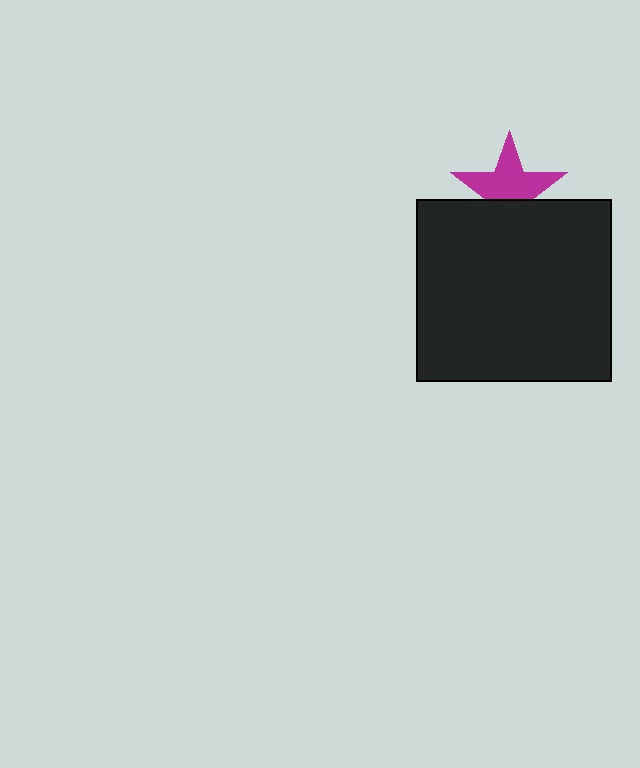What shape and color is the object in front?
The object in front is a black rectangle.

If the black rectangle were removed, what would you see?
You would see the complete magenta star.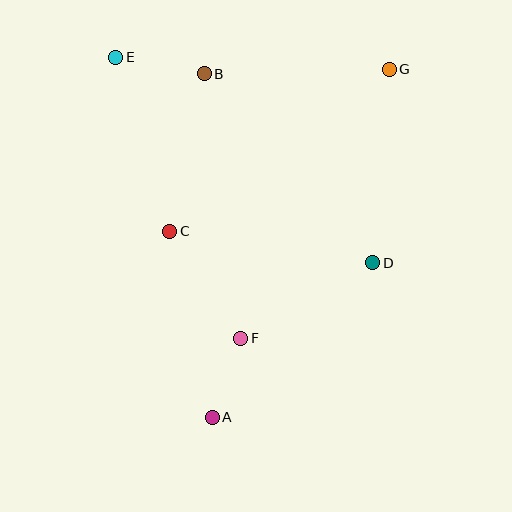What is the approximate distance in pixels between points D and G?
The distance between D and G is approximately 194 pixels.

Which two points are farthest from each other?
Points A and G are farthest from each other.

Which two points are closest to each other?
Points A and F are closest to each other.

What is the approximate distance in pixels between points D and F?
The distance between D and F is approximately 152 pixels.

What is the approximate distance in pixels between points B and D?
The distance between B and D is approximately 253 pixels.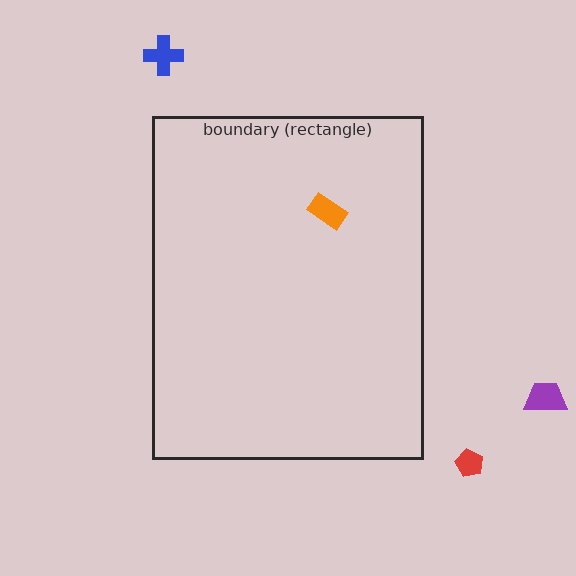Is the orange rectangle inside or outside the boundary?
Inside.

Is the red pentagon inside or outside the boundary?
Outside.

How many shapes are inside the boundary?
1 inside, 3 outside.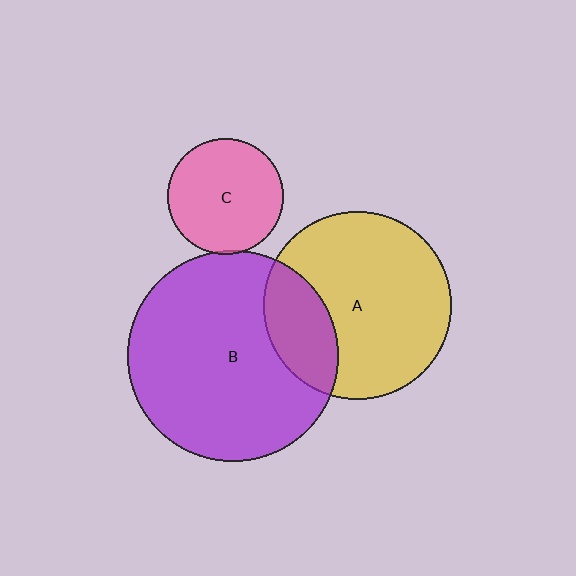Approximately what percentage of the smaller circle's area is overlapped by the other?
Approximately 25%.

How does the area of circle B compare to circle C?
Approximately 3.3 times.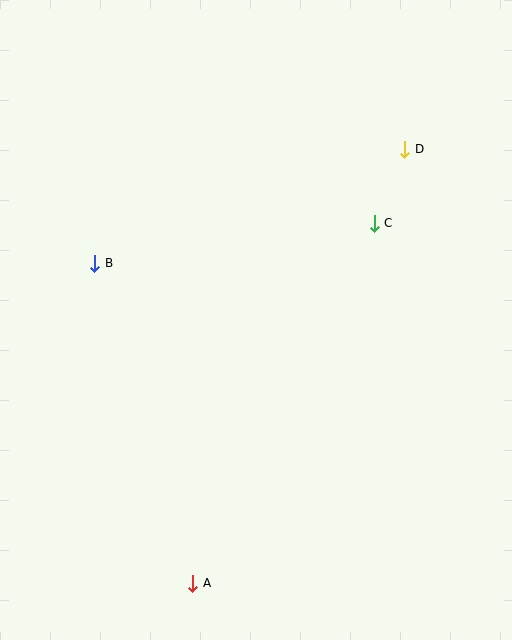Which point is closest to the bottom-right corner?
Point A is closest to the bottom-right corner.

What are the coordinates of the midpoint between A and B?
The midpoint between A and B is at (144, 423).